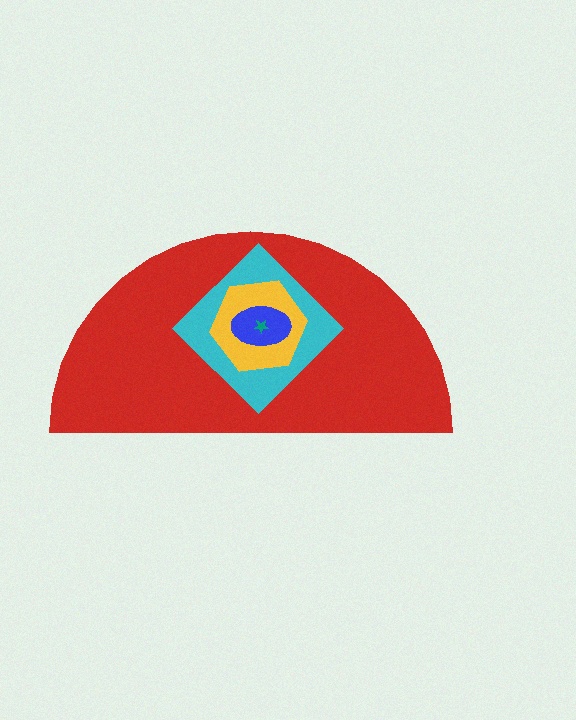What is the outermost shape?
The red semicircle.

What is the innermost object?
The teal star.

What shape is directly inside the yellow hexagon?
The blue ellipse.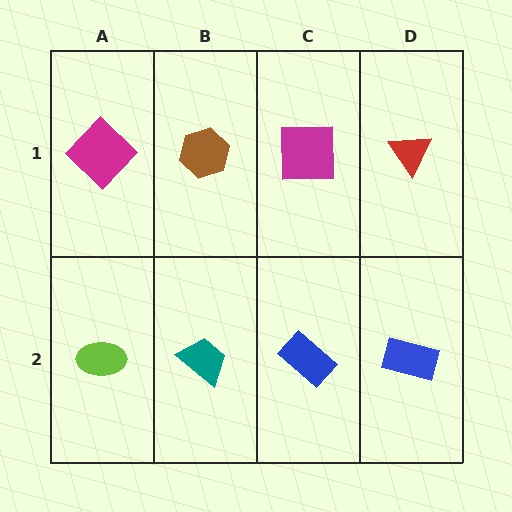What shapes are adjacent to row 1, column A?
A lime ellipse (row 2, column A), a brown hexagon (row 1, column B).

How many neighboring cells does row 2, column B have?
3.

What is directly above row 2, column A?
A magenta diamond.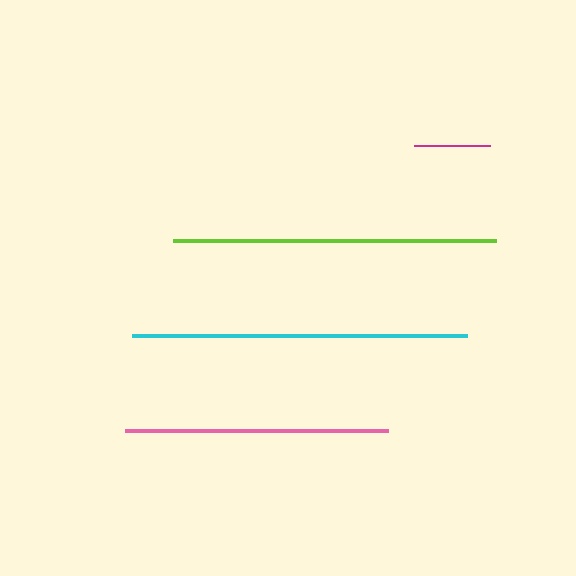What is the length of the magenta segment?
The magenta segment is approximately 76 pixels long.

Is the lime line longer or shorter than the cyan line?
The cyan line is longer than the lime line.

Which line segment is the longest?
The cyan line is the longest at approximately 335 pixels.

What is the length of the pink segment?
The pink segment is approximately 263 pixels long.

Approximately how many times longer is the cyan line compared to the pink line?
The cyan line is approximately 1.3 times the length of the pink line.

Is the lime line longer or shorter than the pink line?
The lime line is longer than the pink line.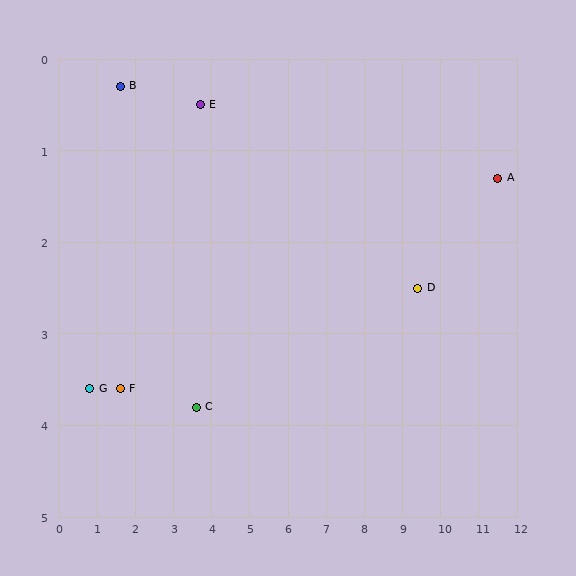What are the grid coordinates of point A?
Point A is at approximately (11.5, 1.3).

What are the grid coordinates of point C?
Point C is at approximately (3.6, 3.8).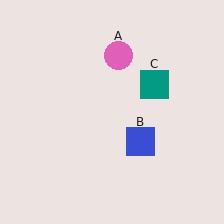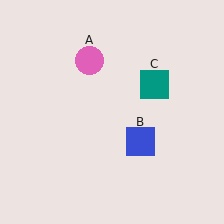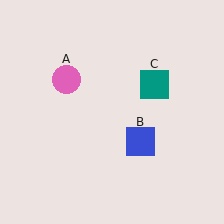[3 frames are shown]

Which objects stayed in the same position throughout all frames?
Blue square (object B) and teal square (object C) remained stationary.